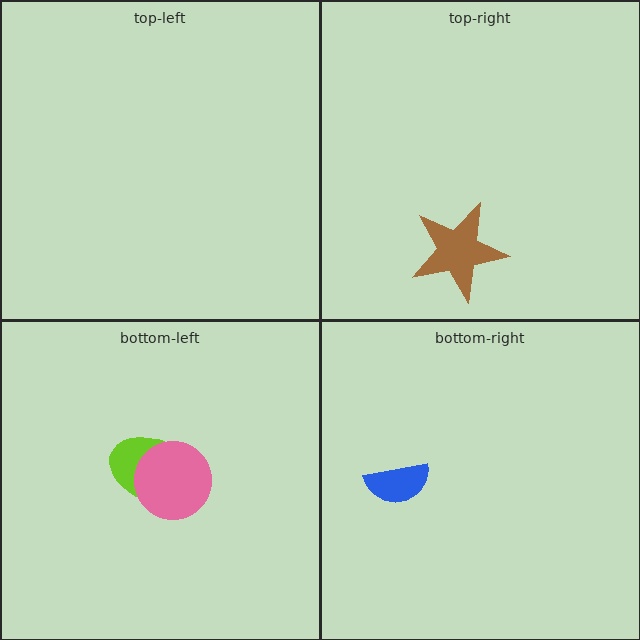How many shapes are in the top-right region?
1.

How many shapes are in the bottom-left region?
2.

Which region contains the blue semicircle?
The bottom-right region.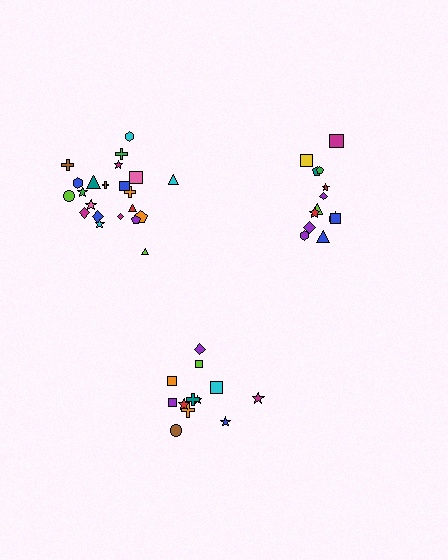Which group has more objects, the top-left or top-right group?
The top-left group.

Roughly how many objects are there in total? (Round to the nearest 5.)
Roughly 50 objects in total.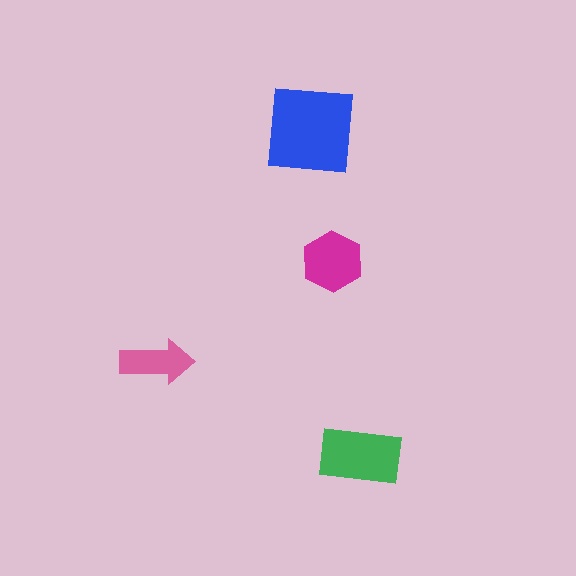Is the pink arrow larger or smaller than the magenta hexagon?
Smaller.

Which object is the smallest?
The pink arrow.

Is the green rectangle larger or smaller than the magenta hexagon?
Larger.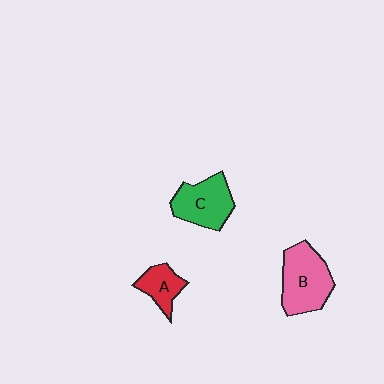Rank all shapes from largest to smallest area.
From largest to smallest: B (pink), C (green), A (red).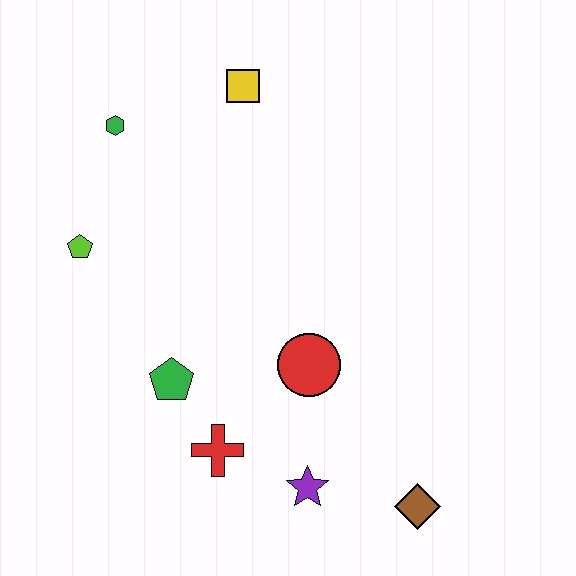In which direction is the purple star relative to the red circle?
The purple star is below the red circle.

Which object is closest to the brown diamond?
The purple star is closest to the brown diamond.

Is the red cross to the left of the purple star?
Yes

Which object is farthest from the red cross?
The yellow square is farthest from the red cross.